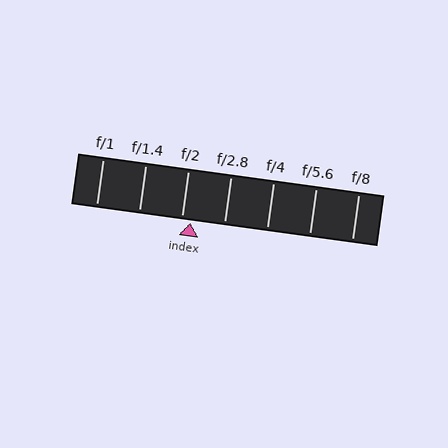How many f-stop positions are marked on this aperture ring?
There are 7 f-stop positions marked.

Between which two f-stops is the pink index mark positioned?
The index mark is between f/2 and f/2.8.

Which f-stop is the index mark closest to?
The index mark is closest to f/2.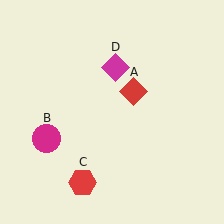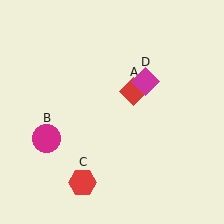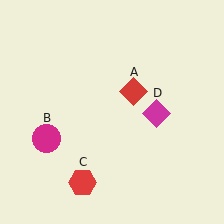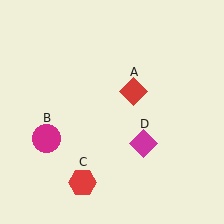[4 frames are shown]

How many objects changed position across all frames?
1 object changed position: magenta diamond (object D).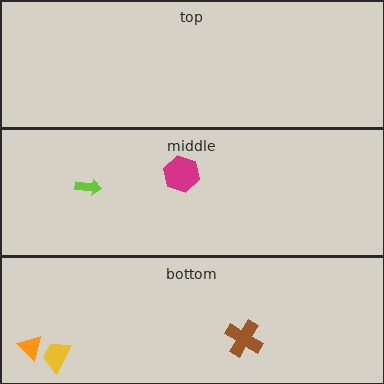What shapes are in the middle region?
The lime arrow, the magenta hexagon.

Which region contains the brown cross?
The bottom region.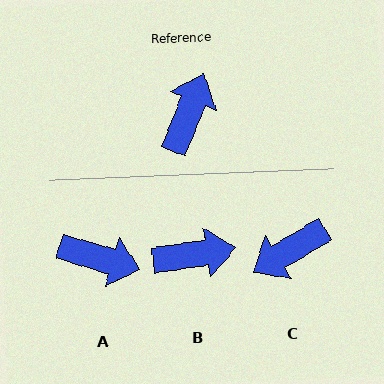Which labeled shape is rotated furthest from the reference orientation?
C, about 143 degrees away.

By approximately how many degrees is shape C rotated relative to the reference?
Approximately 143 degrees counter-clockwise.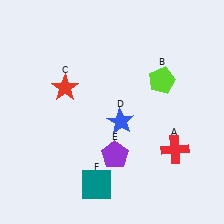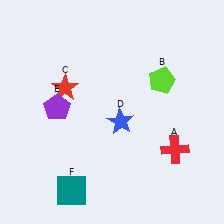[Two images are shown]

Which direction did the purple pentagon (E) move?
The purple pentagon (E) moved left.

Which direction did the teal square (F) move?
The teal square (F) moved left.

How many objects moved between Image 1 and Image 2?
2 objects moved between the two images.